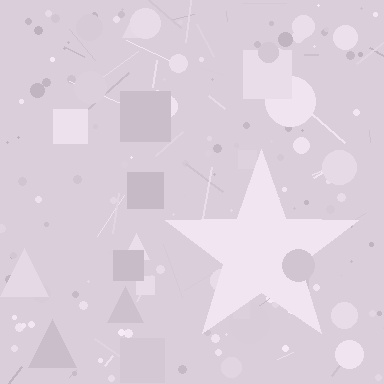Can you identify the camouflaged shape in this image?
The camouflaged shape is a star.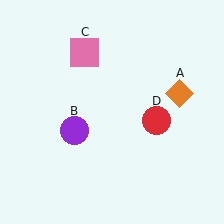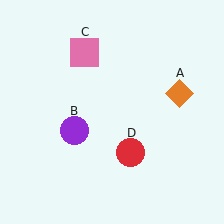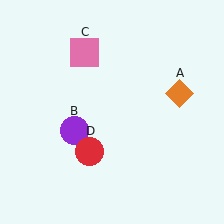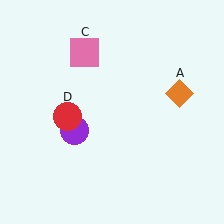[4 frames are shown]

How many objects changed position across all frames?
1 object changed position: red circle (object D).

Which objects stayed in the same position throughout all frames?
Orange diamond (object A) and purple circle (object B) and pink square (object C) remained stationary.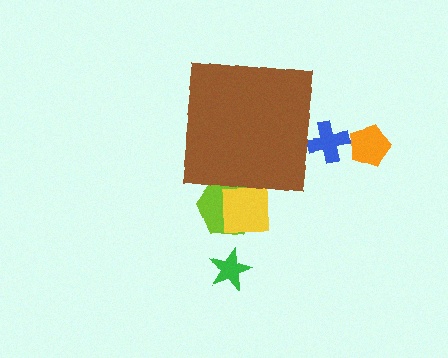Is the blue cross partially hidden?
Yes, the blue cross is partially hidden behind the brown square.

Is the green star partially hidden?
No, the green star is fully visible.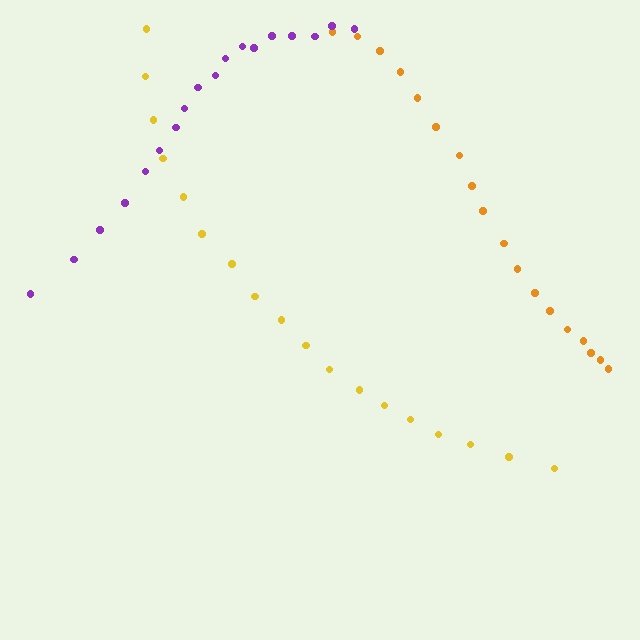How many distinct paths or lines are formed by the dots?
There are 3 distinct paths.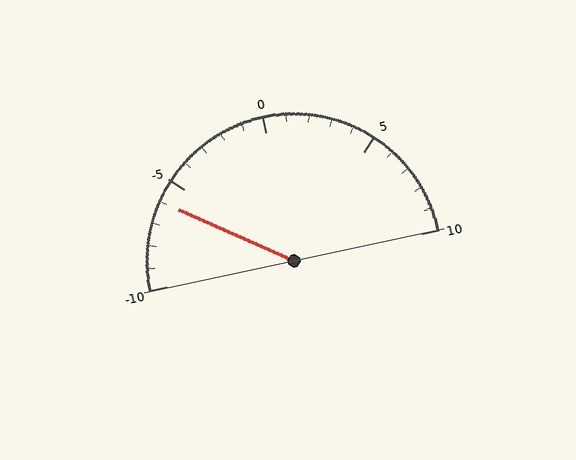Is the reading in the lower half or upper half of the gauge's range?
The reading is in the lower half of the range (-10 to 10).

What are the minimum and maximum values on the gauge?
The gauge ranges from -10 to 10.